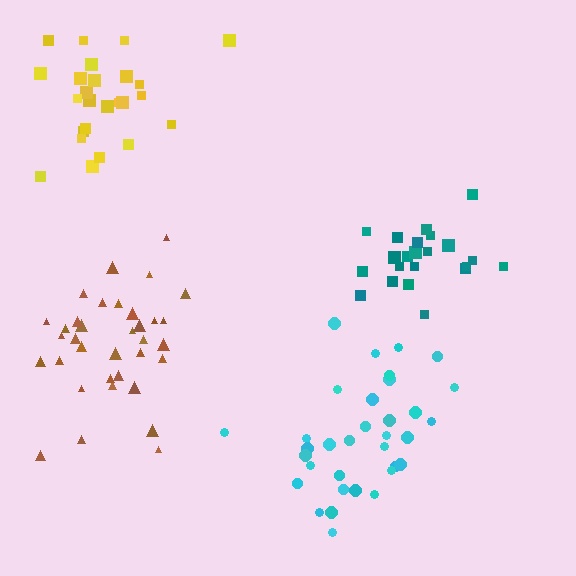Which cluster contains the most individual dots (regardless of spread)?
Cyan (35).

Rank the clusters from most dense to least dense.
yellow, cyan, brown, teal.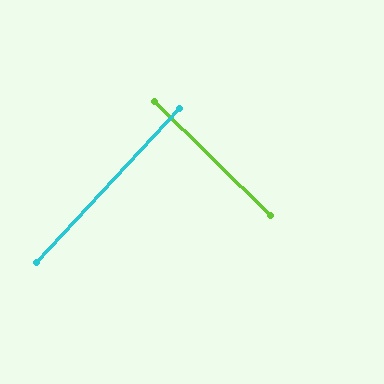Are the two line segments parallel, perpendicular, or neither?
Perpendicular — they meet at approximately 88°.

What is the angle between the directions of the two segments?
Approximately 88 degrees.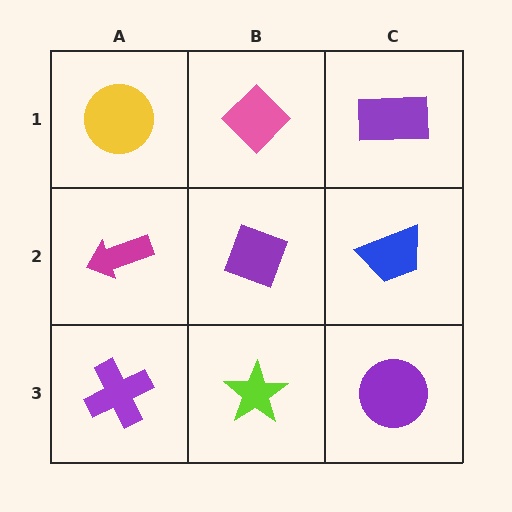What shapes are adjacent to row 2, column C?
A purple rectangle (row 1, column C), a purple circle (row 3, column C), a purple diamond (row 2, column B).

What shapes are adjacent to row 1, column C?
A blue trapezoid (row 2, column C), a pink diamond (row 1, column B).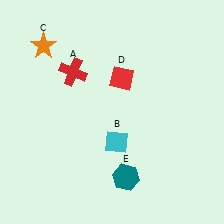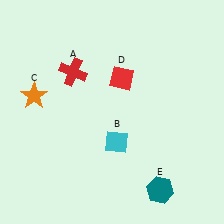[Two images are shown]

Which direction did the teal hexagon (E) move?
The teal hexagon (E) moved right.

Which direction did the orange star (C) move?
The orange star (C) moved down.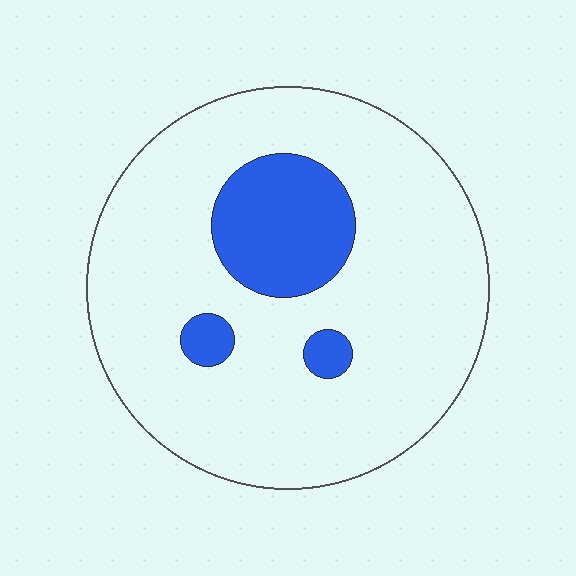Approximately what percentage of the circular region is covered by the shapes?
Approximately 15%.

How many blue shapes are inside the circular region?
3.